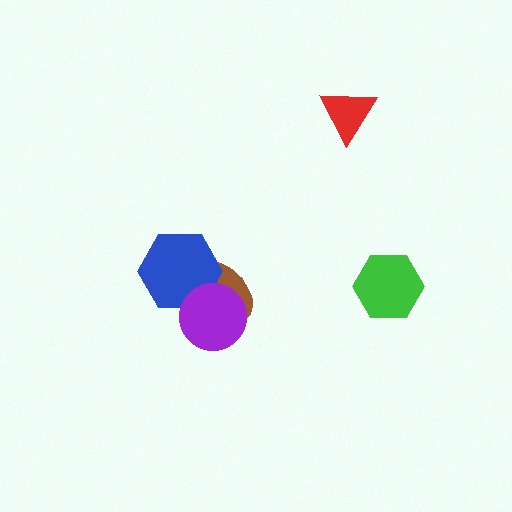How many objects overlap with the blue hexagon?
2 objects overlap with the blue hexagon.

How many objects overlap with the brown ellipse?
2 objects overlap with the brown ellipse.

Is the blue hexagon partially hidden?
Yes, it is partially covered by another shape.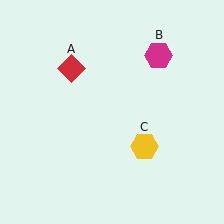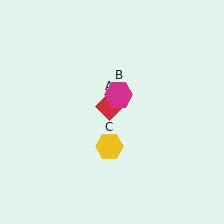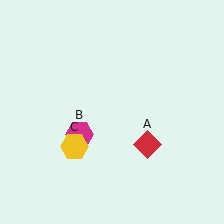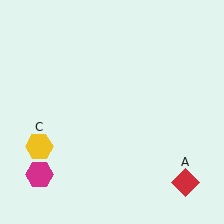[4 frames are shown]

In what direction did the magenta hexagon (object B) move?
The magenta hexagon (object B) moved down and to the left.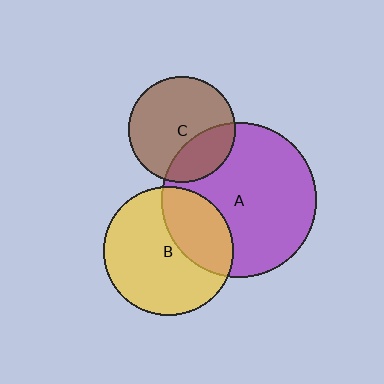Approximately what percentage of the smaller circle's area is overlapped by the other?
Approximately 35%.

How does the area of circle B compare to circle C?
Approximately 1.5 times.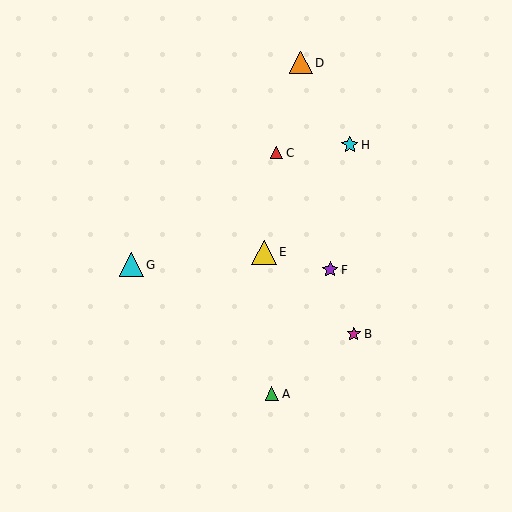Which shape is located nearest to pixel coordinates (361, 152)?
The cyan star (labeled H) at (350, 145) is nearest to that location.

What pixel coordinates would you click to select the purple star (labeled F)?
Click at (330, 270) to select the purple star F.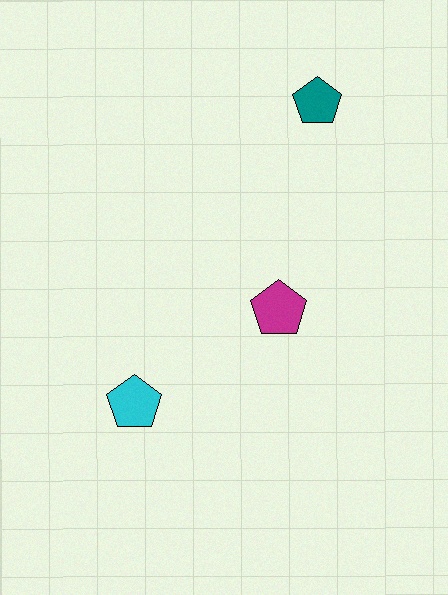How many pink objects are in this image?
There are no pink objects.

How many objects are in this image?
There are 3 objects.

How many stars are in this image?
There are no stars.